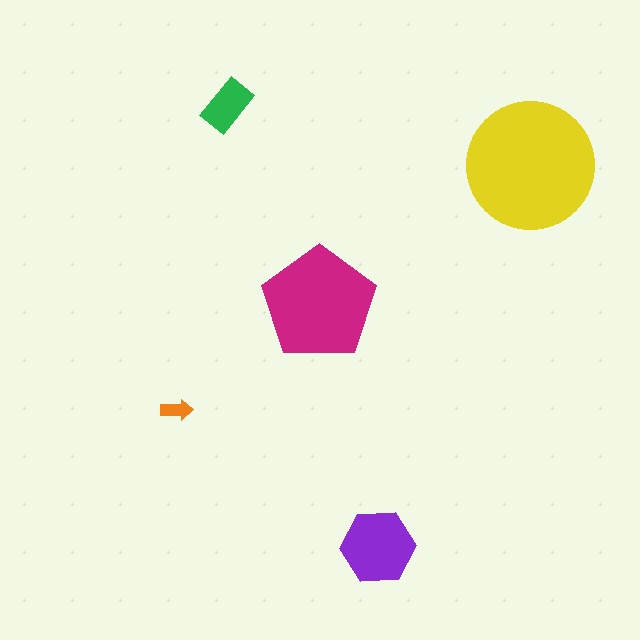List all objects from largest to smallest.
The yellow circle, the magenta pentagon, the purple hexagon, the green rectangle, the orange arrow.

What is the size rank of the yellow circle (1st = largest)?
1st.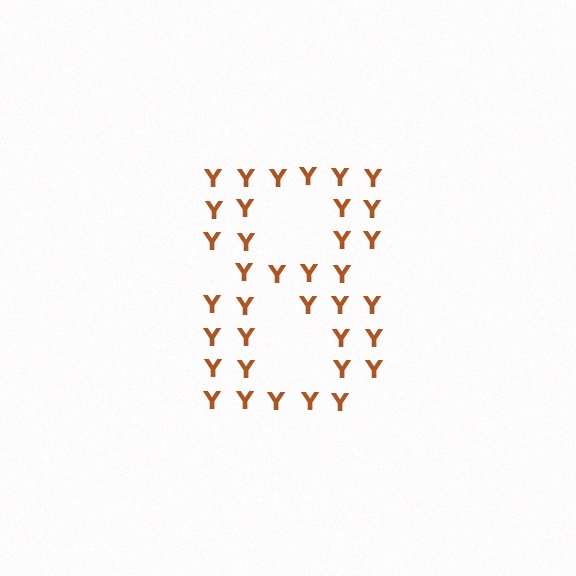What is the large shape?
The large shape is the digit 8.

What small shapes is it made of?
It is made of small letter Y's.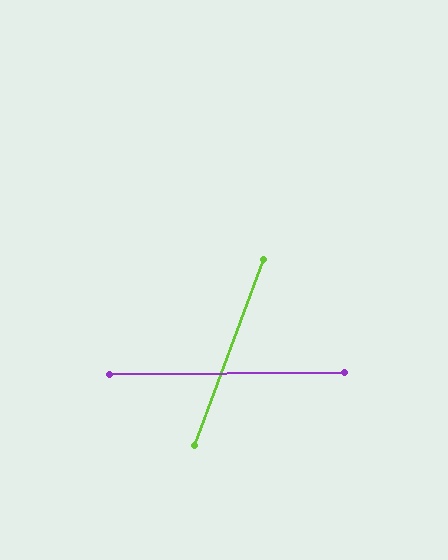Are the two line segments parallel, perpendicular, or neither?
Neither parallel nor perpendicular — they differ by about 69°.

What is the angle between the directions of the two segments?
Approximately 69 degrees.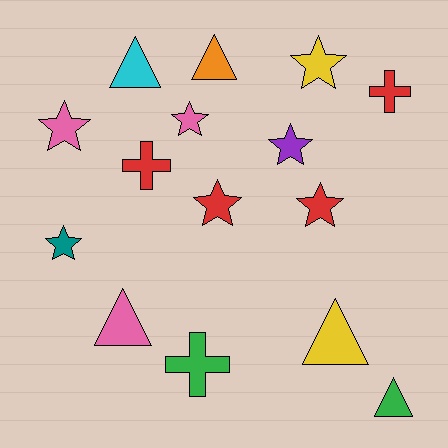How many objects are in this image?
There are 15 objects.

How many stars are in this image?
There are 7 stars.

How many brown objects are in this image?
There are no brown objects.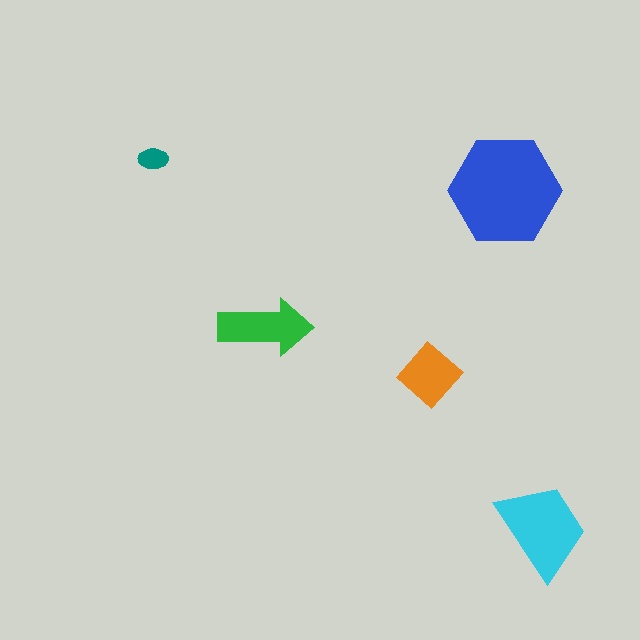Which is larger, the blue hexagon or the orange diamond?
The blue hexagon.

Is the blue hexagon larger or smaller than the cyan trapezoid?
Larger.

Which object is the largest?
The blue hexagon.